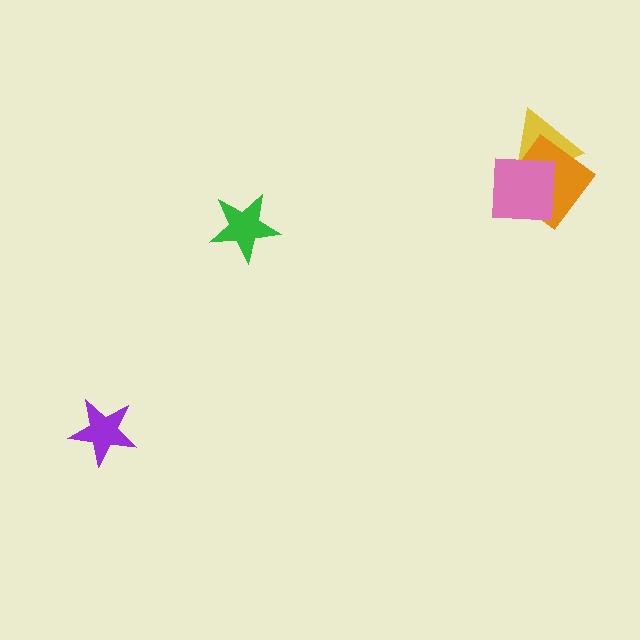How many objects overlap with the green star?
0 objects overlap with the green star.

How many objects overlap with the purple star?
0 objects overlap with the purple star.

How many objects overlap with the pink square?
2 objects overlap with the pink square.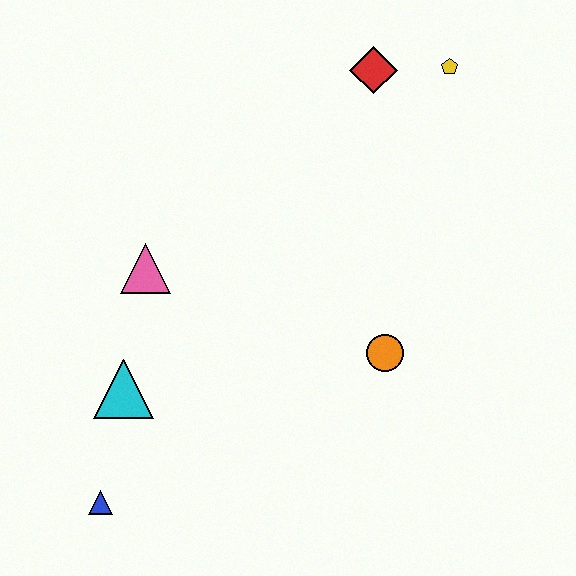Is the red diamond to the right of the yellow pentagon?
No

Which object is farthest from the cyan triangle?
The yellow pentagon is farthest from the cyan triangle.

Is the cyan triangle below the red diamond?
Yes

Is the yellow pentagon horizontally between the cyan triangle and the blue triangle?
No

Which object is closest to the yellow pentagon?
The red diamond is closest to the yellow pentagon.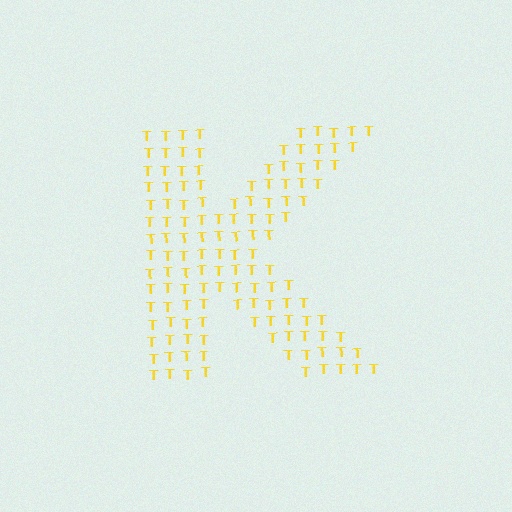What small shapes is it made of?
It is made of small letter T's.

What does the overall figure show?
The overall figure shows the letter K.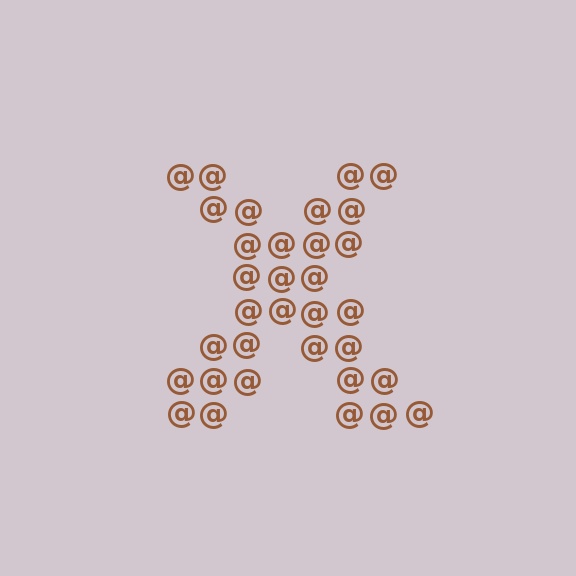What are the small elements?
The small elements are at signs.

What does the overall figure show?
The overall figure shows the letter X.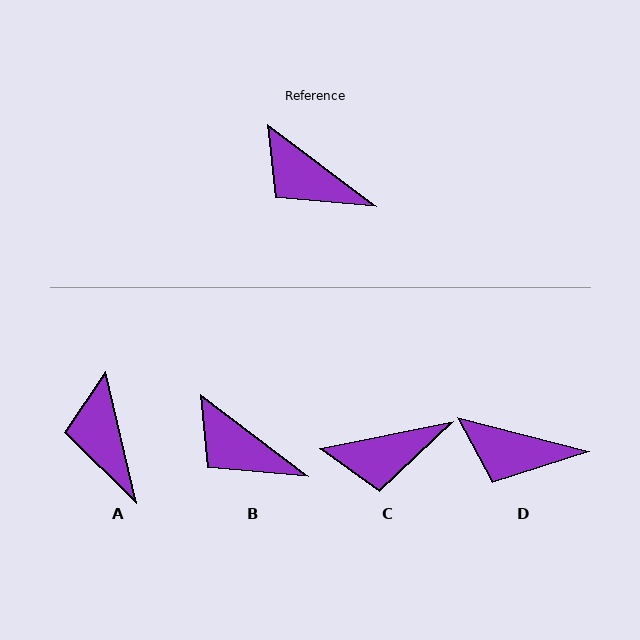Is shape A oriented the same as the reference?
No, it is off by about 40 degrees.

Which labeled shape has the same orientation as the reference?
B.